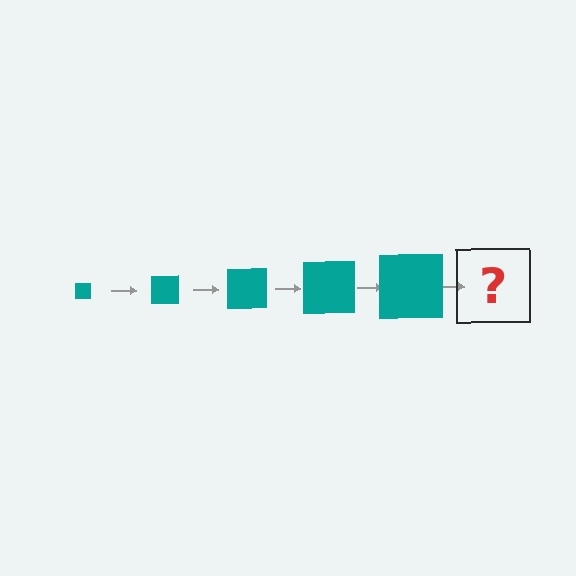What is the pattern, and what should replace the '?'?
The pattern is that the square gets progressively larger each step. The '?' should be a teal square, larger than the previous one.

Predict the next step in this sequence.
The next step is a teal square, larger than the previous one.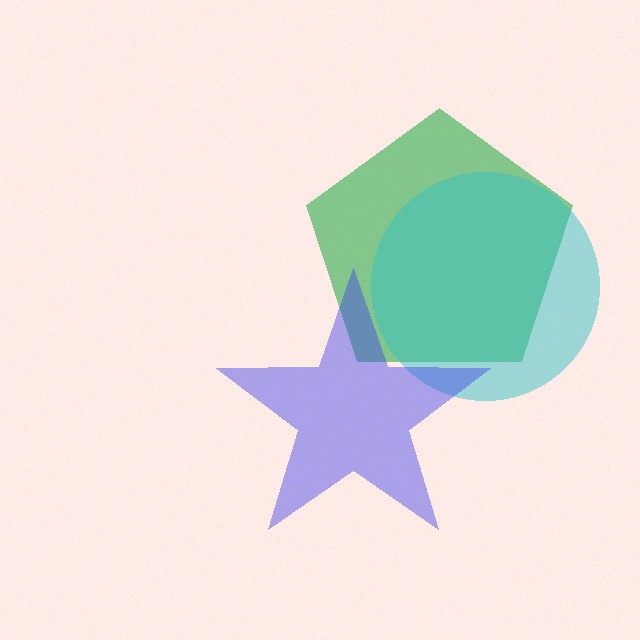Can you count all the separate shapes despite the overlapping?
Yes, there are 3 separate shapes.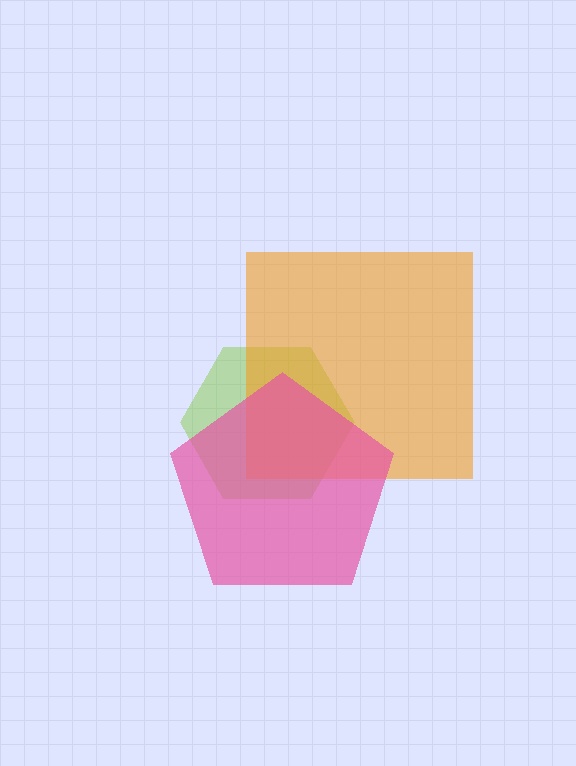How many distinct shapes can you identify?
There are 3 distinct shapes: a lime hexagon, an orange square, a pink pentagon.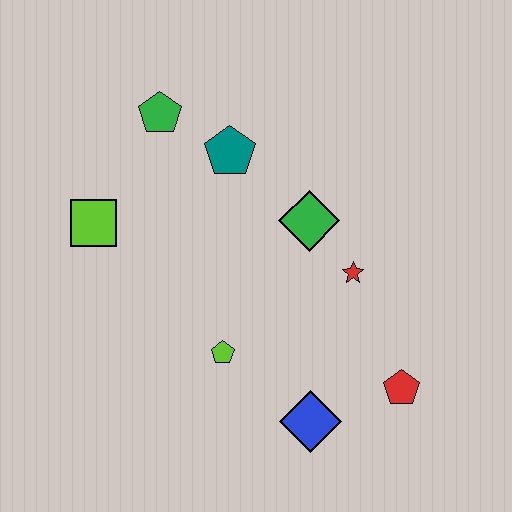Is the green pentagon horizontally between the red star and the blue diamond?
No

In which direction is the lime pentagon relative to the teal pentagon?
The lime pentagon is below the teal pentagon.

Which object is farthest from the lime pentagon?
The green pentagon is farthest from the lime pentagon.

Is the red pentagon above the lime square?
No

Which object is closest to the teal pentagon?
The green pentagon is closest to the teal pentagon.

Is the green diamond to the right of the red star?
No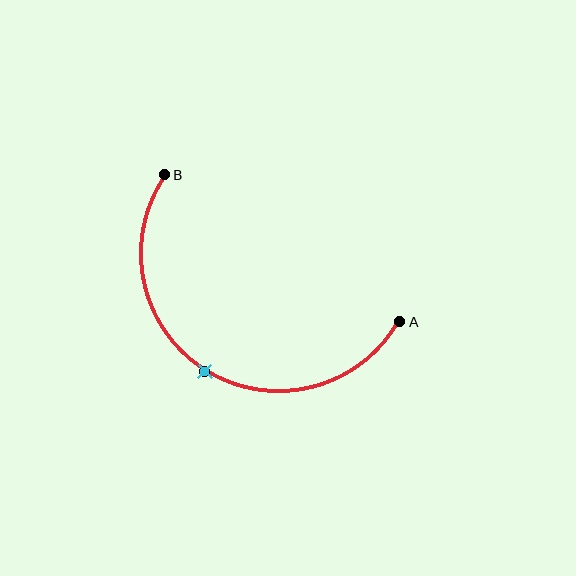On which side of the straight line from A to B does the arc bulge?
The arc bulges below the straight line connecting A and B.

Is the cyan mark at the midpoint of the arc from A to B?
Yes. The cyan mark lies on the arc at equal arc-length from both A and B — it is the arc midpoint.